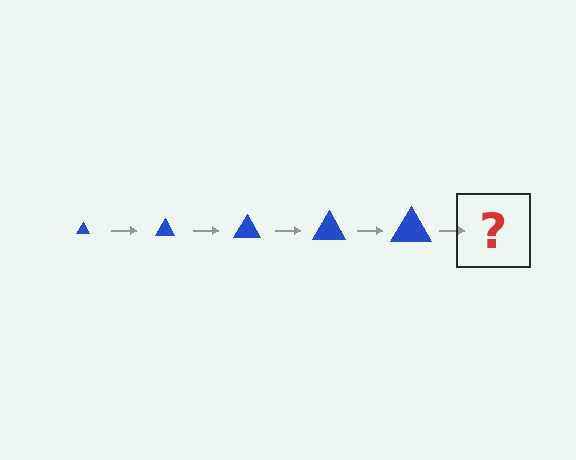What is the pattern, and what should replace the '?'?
The pattern is that the triangle gets progressively larger each step. The '?' should be a blue triangle, larger than the previous one.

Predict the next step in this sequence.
The next step is a blue triangle, larger than the previous one.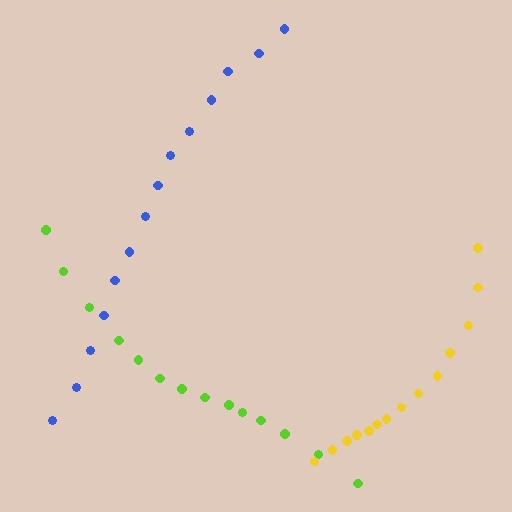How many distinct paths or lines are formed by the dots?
There are 3 distinct paths.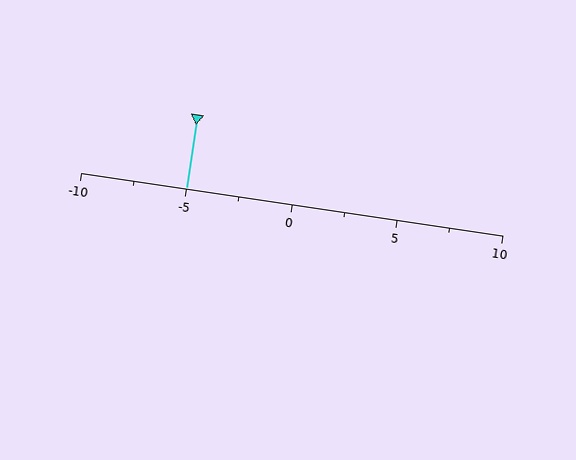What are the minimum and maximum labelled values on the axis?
The axis runs from -10 to 10.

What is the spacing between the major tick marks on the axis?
The major ticks are spaced 5 apart.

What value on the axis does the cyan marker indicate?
The marker indicates approximately -5.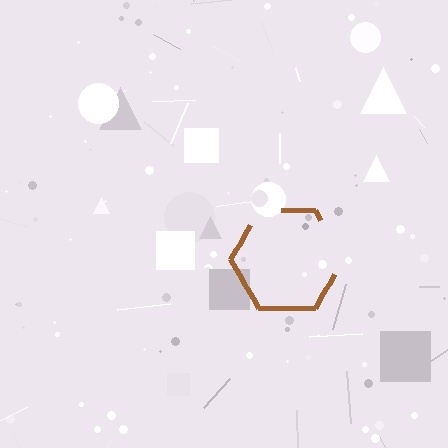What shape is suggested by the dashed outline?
The dashed outline suggests a hexagon.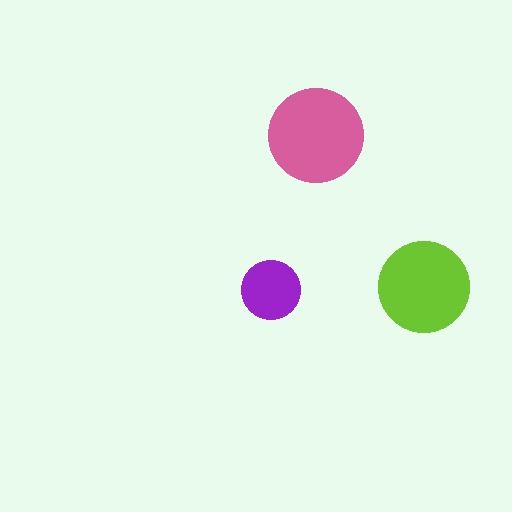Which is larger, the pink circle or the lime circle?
The pink one.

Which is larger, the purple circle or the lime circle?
The lime one.